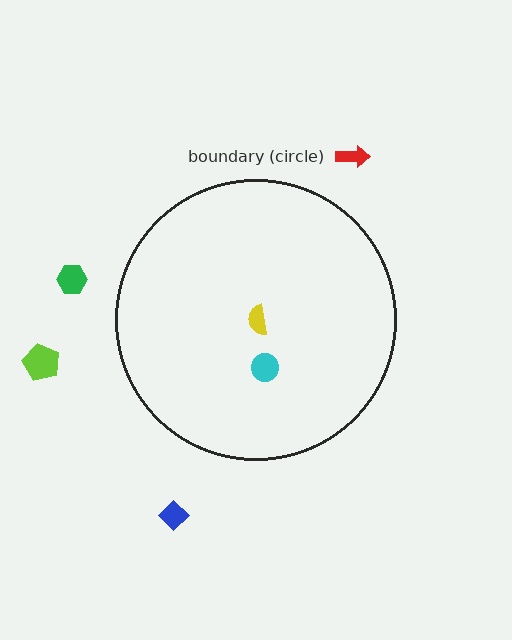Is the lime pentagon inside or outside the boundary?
Outside.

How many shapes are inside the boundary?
2 inside, 4 outside.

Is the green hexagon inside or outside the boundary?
Outside.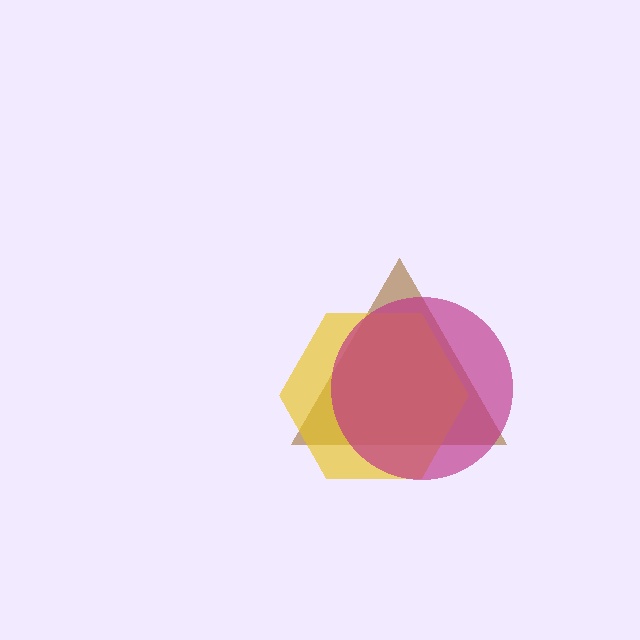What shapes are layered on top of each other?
The layered shapes are: a brown triangle, a yellow hexagon, a magenta circle.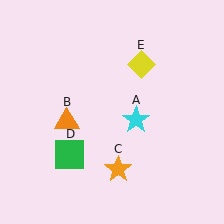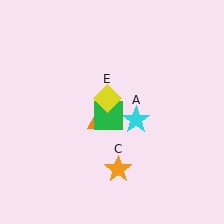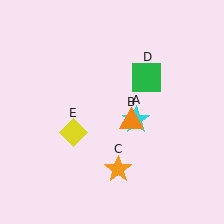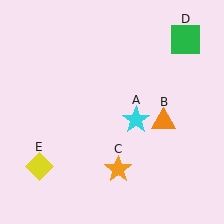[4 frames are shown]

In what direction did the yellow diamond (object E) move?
The yellow diamond (object E) moved down and to the left.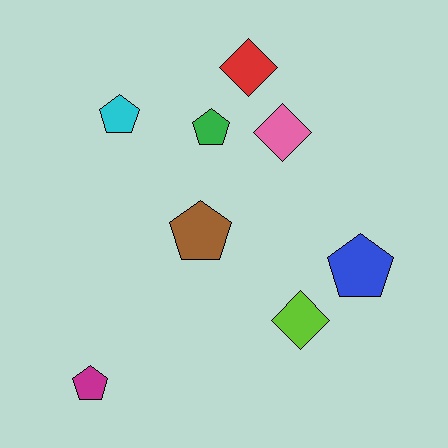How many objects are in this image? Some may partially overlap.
There are 8 objects.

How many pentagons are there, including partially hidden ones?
There are 5 pentagons.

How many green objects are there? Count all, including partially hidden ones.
There is 1 green object.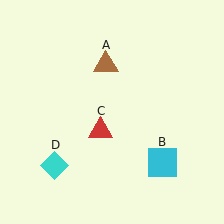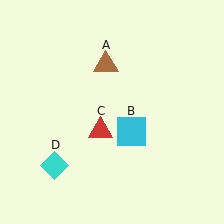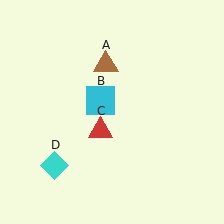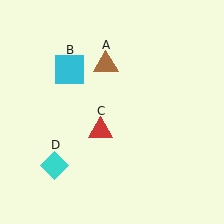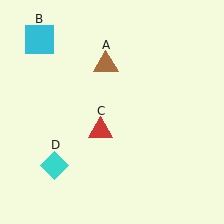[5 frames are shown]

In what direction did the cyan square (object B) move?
The cyan square (object B) moved up and to the left.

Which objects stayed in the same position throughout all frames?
Brown triangle (object A) and red triangle (object C) and cyan diamond (object D) remained stationary.